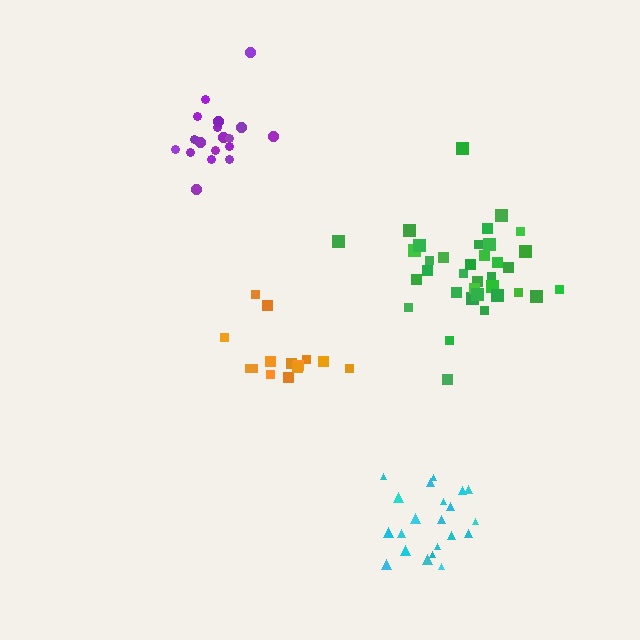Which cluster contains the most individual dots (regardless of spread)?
Green (35).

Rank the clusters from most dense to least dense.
orange, purple, cyan, green.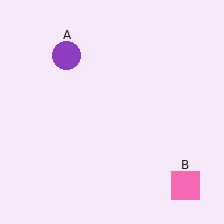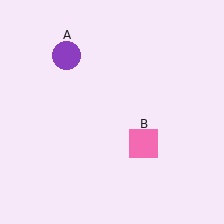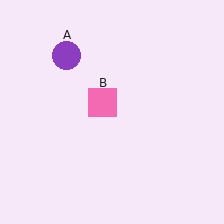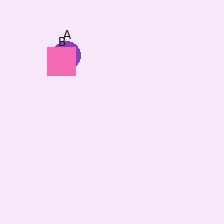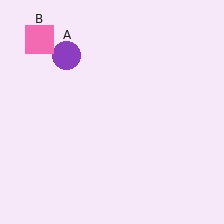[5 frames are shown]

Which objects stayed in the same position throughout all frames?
Purple circle (object A) remained stationary.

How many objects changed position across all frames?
1 object changed position: pink square (object B).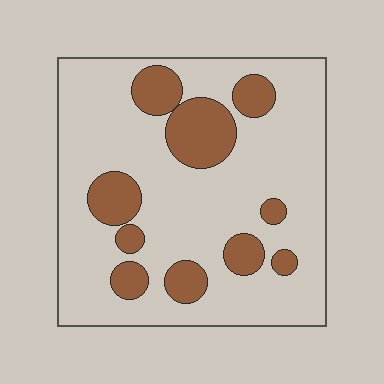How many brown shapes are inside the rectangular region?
10.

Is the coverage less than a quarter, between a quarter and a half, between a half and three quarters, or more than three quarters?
Less than a quarter.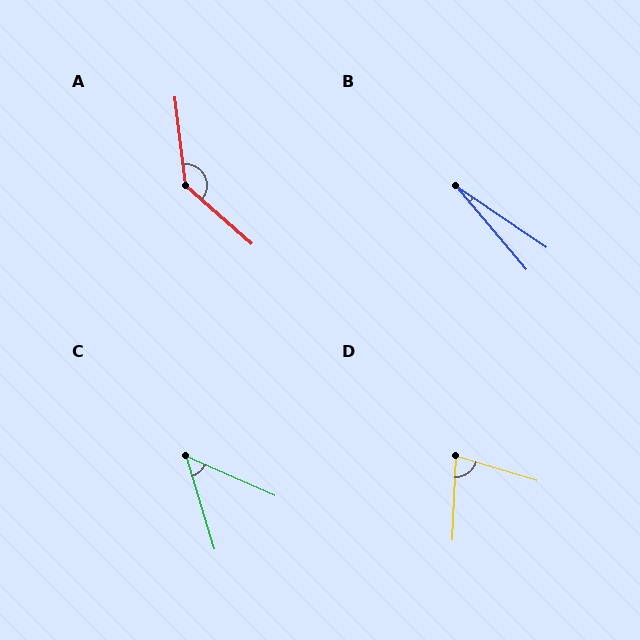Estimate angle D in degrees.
Approximately 75 degrees.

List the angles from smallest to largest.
B (15°), C (50°), D (75°), A (138°).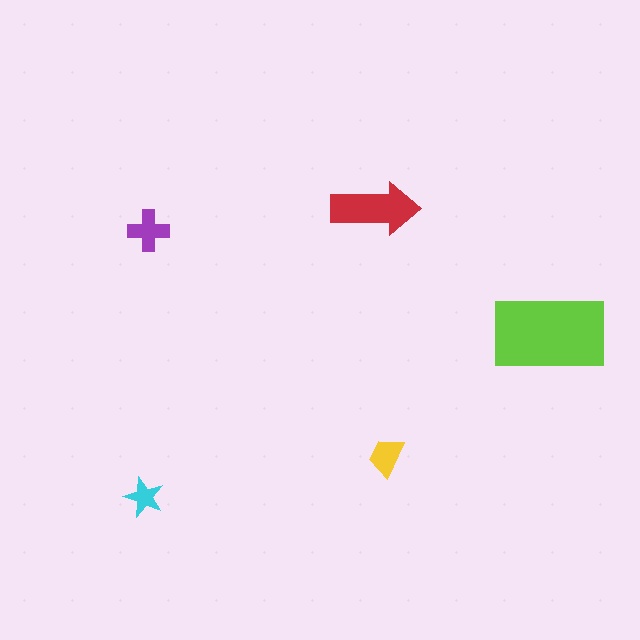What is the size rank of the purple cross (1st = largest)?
3rd.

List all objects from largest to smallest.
The lime rectangle, the red arrow, the purple cross, the yellow trapezoid, the cyan star.